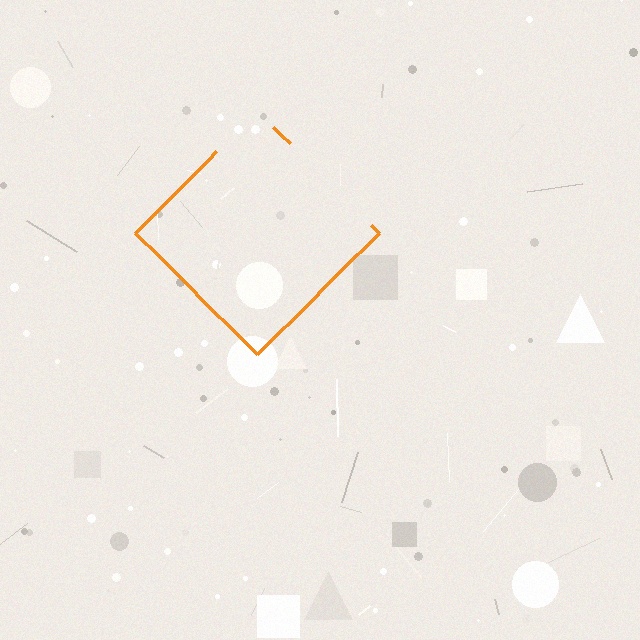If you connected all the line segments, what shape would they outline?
They would outline a diamond.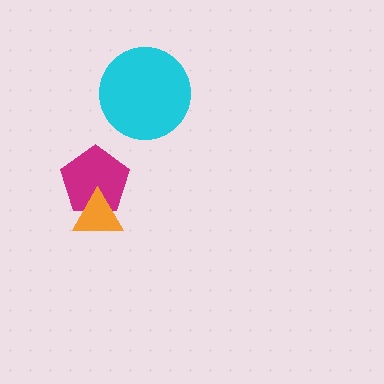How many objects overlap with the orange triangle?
1 object overlaps with the orange triangle.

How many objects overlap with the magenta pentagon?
1 object overlaps with the magenta pentagon.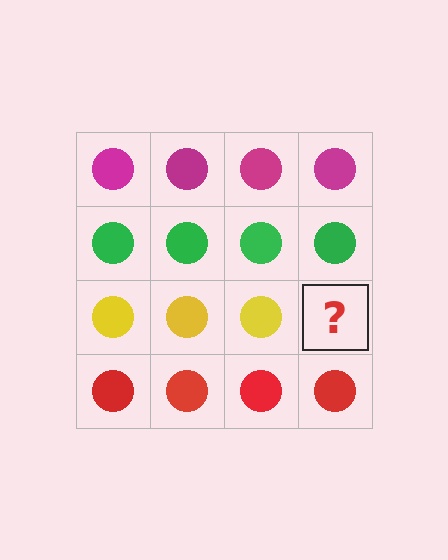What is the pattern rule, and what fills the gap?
The rule is that each row has a consistent color. The gap should be filled with a yellow circle.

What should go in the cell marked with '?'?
The missing cell should contain a yellow circle.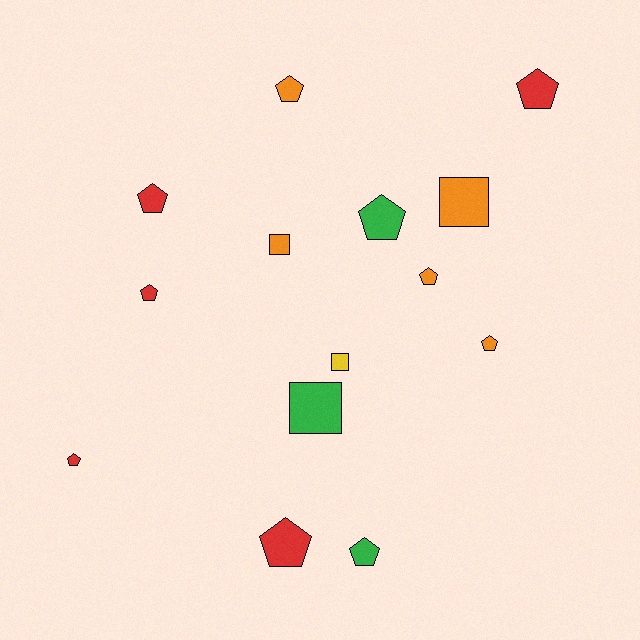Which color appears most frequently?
Orange, with 5 objects.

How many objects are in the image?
There are 14 objects.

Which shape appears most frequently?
Pentagon, with 10 objects.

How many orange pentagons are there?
There are 3 orange pentagons.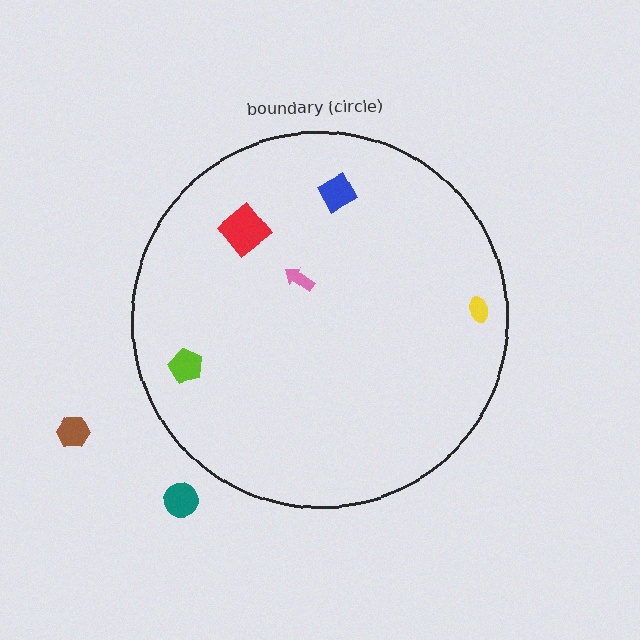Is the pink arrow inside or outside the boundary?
Inside.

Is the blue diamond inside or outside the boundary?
Inside.